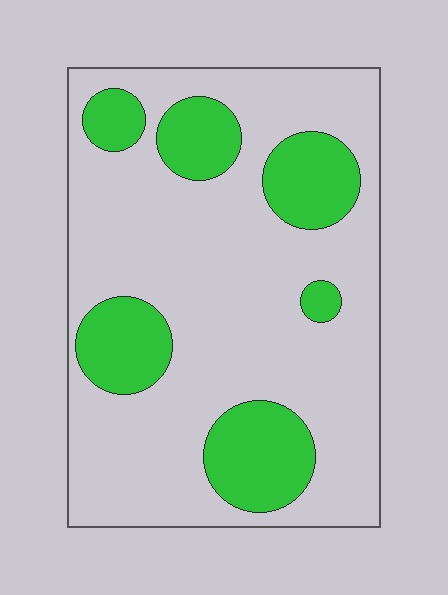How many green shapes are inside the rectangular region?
6.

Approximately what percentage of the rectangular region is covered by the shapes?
Approximately 25%.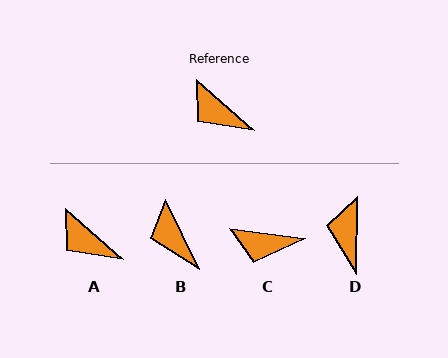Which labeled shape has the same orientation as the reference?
A.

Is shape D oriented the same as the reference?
No, it is off by about 49 degrees.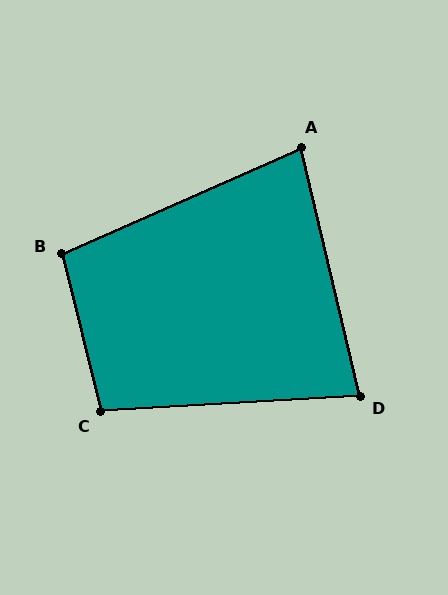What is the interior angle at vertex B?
Approximately 100 degrees (obtuse).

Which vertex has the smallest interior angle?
A, at approximately 80 degrees.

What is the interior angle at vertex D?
Approximately 80 degrees (acute).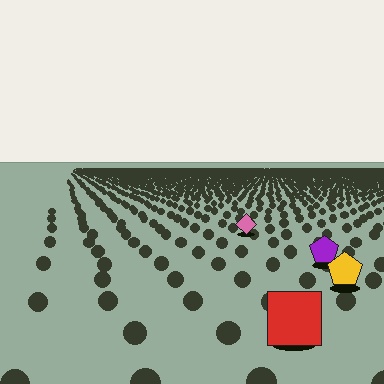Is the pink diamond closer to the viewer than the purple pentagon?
No. The purple pentagon is closer — you can tell from the texture gradient: the ground texture is coarser near it.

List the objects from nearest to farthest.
From nearest to farthest: the red square, the yellow pentagon, the purple pentagon, the pink diamond.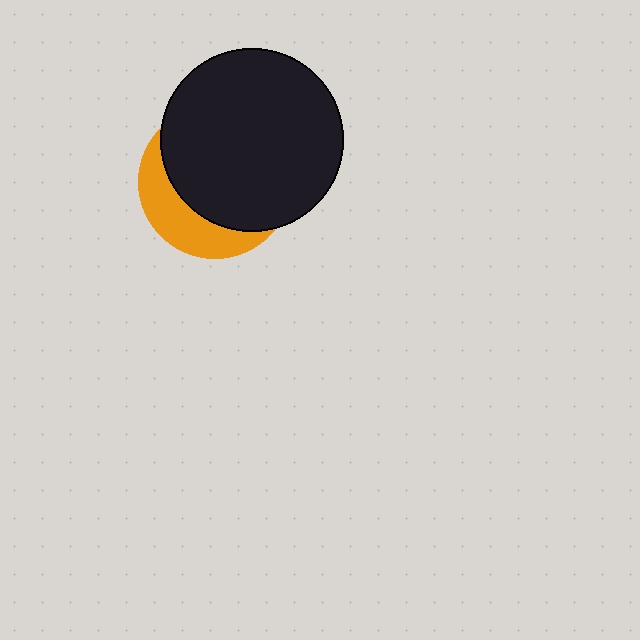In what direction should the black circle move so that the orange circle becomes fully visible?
The black circle should move toward the upper-right. That is the shortest direction to clear the overlap and leave the orange circle fully visible.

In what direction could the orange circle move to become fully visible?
The orange circle could move toward the lower-left. That would shift it out from behind the black circle entirely.